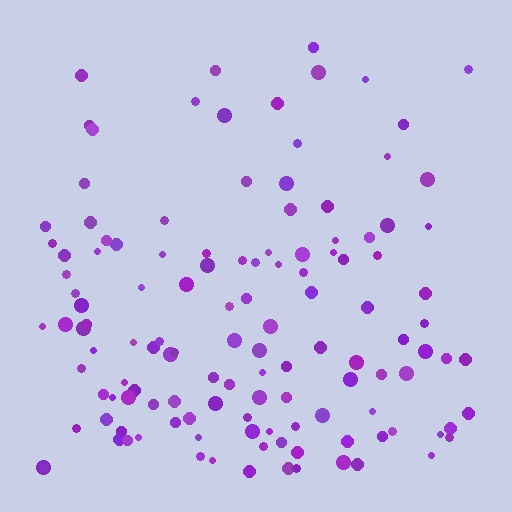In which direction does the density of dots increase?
From top to bottom, with the bottom side densest.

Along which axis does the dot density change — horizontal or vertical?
Vertical.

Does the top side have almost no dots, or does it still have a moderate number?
Still a moderate number, just noticeably fewer than the bottom.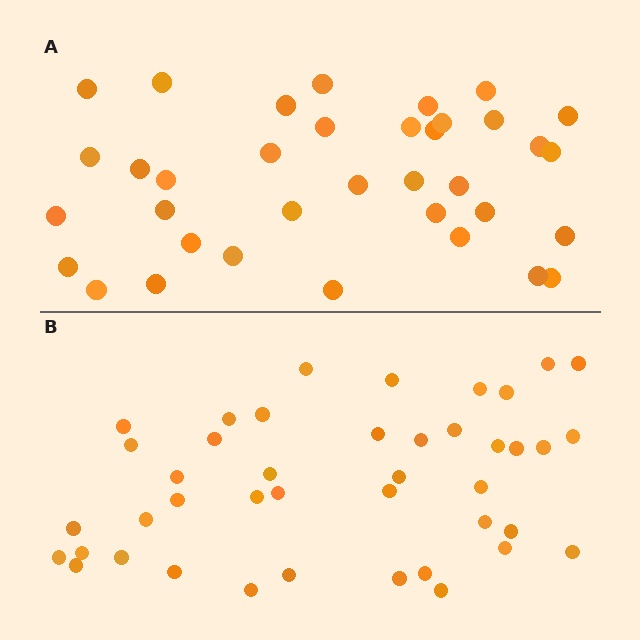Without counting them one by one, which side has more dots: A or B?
Region B (the bottom region) has more dots.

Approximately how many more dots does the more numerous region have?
Region B has about 6 more dots than region A.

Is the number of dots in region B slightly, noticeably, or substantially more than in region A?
Region B has only slightly more — the two regions are fairly close. The ratio is roughly 1.2 to 1.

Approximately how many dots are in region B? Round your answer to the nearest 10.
About 40 dots. (The exact count is 42, which rounds to 40.)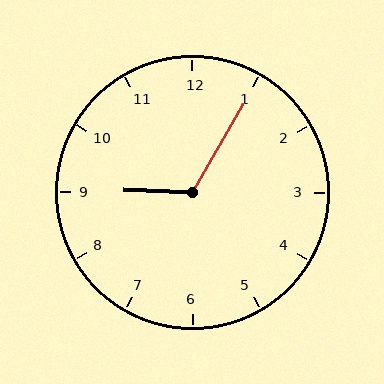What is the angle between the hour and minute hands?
Approximately 118 degrees.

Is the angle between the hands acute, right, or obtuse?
It is obtuse.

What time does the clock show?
9:05.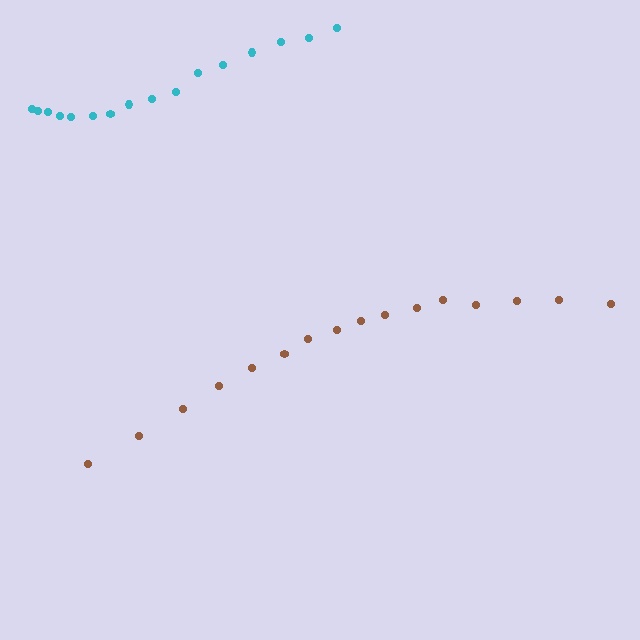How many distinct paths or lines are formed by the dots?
There are 2 distinct paths.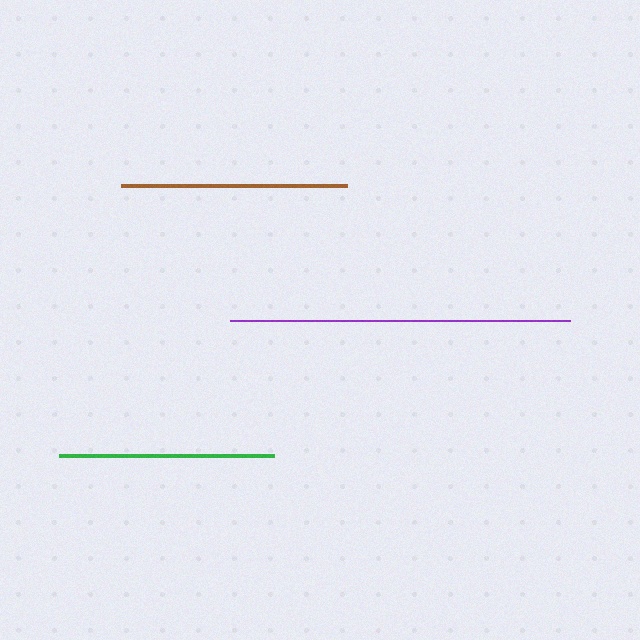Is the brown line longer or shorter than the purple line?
The purple line is longer than the brown line.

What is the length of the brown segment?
The brown segment is approximately 226 pixels long.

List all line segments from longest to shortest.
From longest to shortest: purple, brown, green.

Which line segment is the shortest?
The green line is the shortest at approximately 215 pixels.